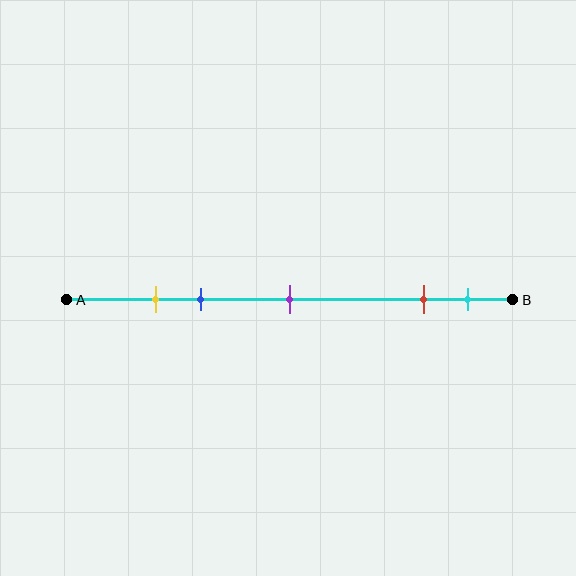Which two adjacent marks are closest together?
The yellow and blue marks are the closest adjacent pair.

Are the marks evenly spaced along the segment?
No, the marks are not evenly spaced.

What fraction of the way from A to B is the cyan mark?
The cyan mark is approximately 90% (0.9) of the way from A to B.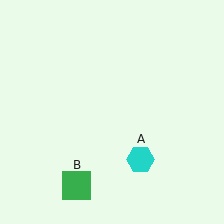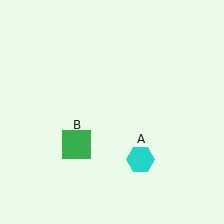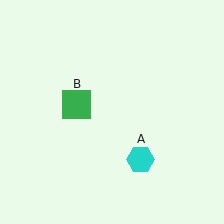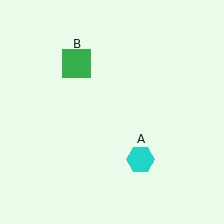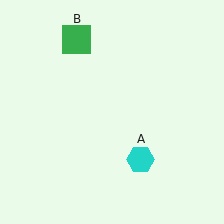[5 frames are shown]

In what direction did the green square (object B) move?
The green square (object B) moved up.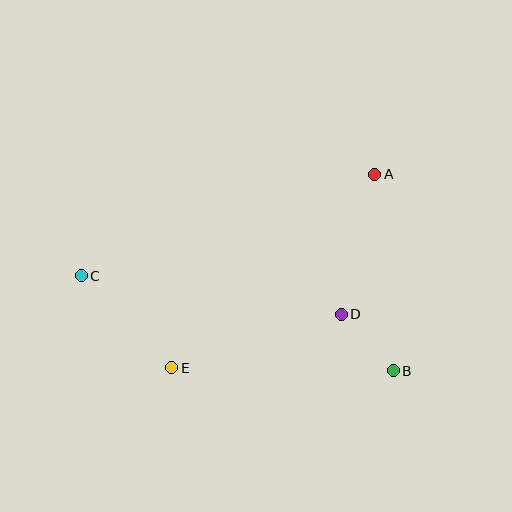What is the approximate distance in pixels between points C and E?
The distance between C and E is approximately 129 pixels.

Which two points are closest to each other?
Points B and D are closest to each other.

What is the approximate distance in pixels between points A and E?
The distance between A and E is approximately 281 pixels.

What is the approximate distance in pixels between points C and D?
The distance between C and D is approximately 263 pixels.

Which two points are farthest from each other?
Points B and C are farthest from each other.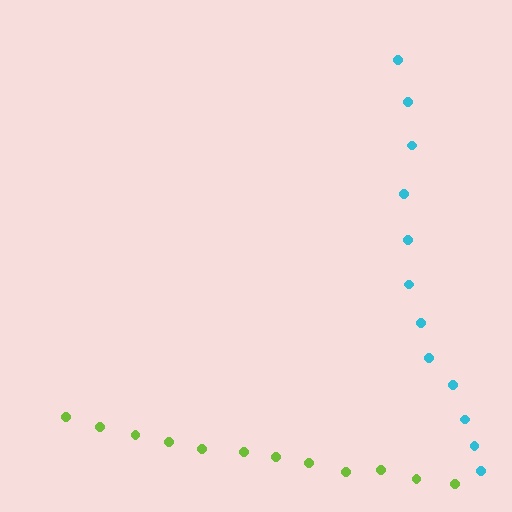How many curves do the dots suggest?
There are 2 distinct paths.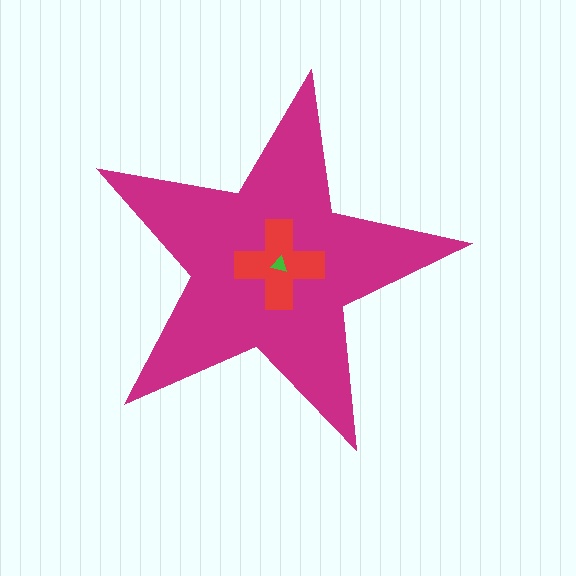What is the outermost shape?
The magenta star.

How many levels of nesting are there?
3.